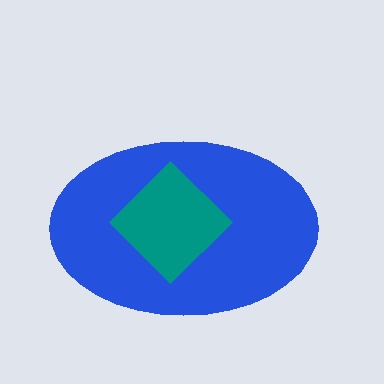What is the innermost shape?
The teal diamond.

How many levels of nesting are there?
2.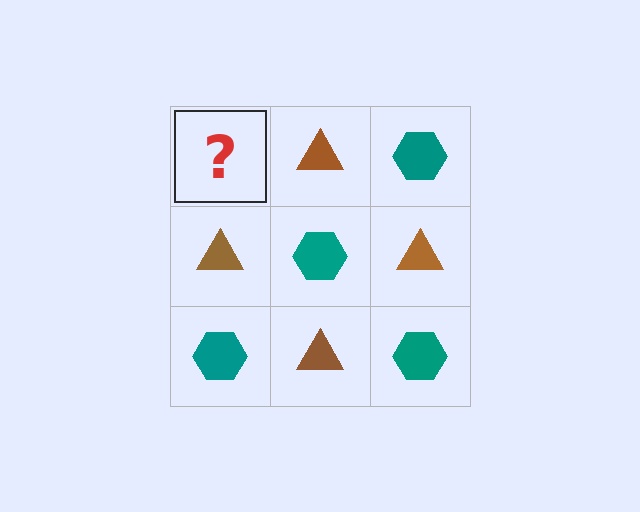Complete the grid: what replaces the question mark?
The question mark should be replaced with a teal hexagon.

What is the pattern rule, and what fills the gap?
The rule is that it alternates teal hexagon and brown triangle in a checkerboard pattern. The gap should be filled with a teal hexagon.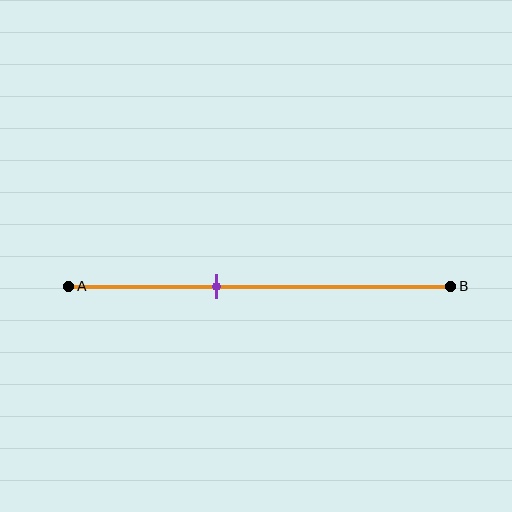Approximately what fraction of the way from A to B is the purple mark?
The purple mark is approximately 40% of the way from A to B.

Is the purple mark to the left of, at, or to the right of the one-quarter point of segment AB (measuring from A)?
The purple mark is to the right of the one-quarter point of segment AB.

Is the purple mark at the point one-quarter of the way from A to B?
No, the mark is at about 40% from A, not at the 25% one-quarter point.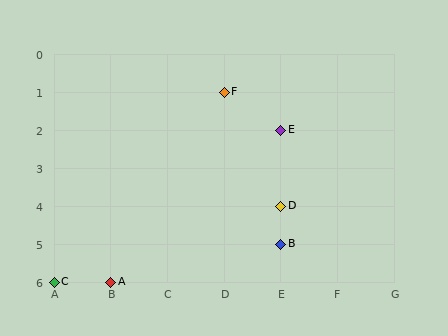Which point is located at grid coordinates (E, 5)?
Point B is at (E, 5).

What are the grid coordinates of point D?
Point D is at grid coordinates (E, 4).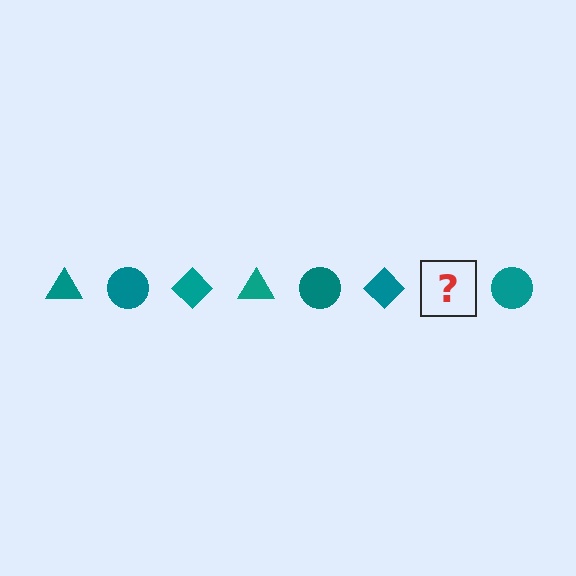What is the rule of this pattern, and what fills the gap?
The rule is that the pattern cycles through triangle, circle, diamond shapes in teal. The gap should be filled with a teal triangle.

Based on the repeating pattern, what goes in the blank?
The blank should be a teal triangle.